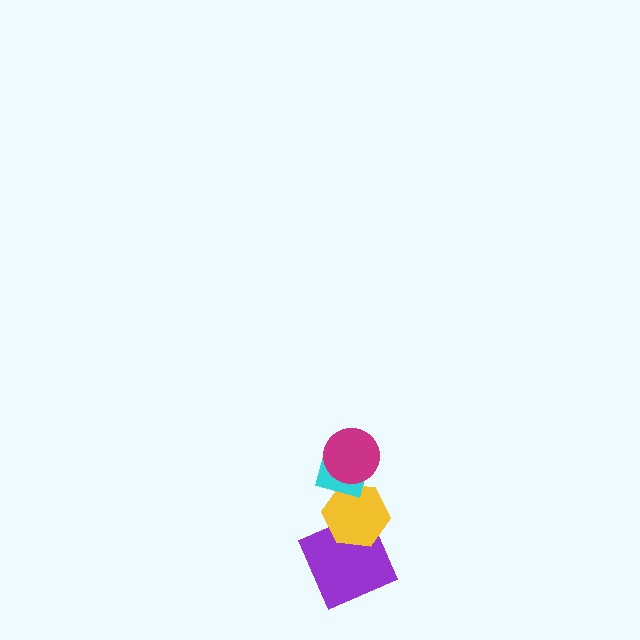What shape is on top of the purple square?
The yellow hexagon is on top of the purple square.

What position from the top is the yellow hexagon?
The yellow hexagon is 3rd from the top.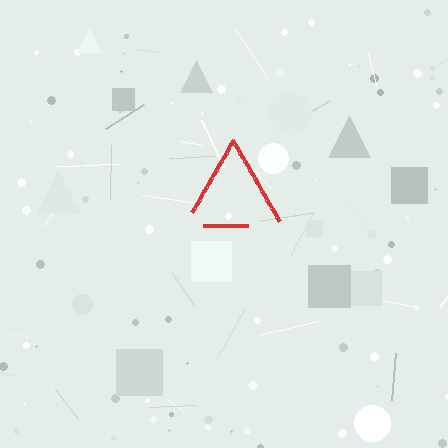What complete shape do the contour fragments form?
The contour fragments form a triangle.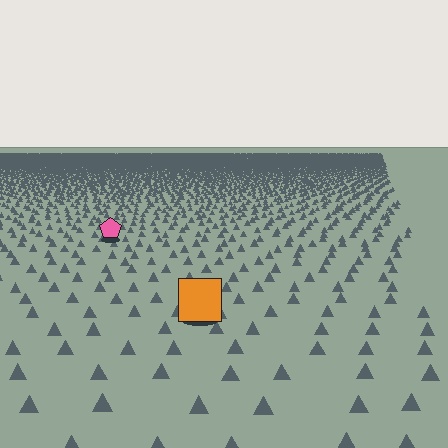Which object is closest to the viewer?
The orange square is closest. The texture marks near it are larger and more spread out.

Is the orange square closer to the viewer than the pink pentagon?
Yes. The orange square is closer — you can tell from the texture gradient: the ground texture is coarser near it.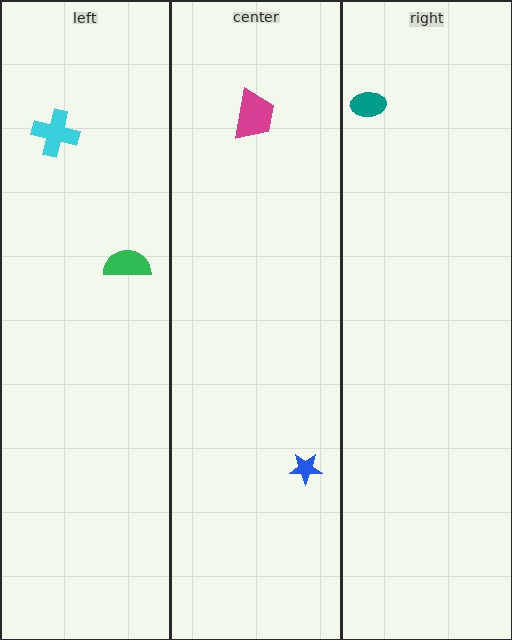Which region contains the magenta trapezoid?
The center region.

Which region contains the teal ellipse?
The right region.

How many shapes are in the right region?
1.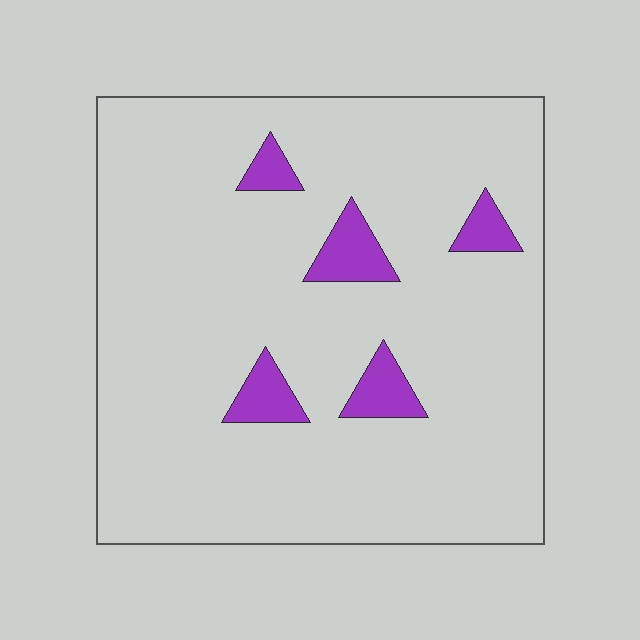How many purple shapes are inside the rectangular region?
5.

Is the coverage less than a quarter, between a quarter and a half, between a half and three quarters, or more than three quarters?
Less than a quarter.